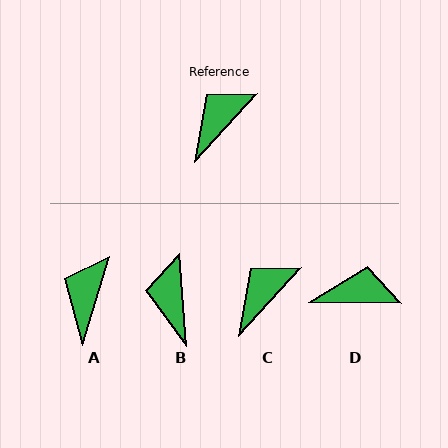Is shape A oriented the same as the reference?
No, it is off by about 26 degrees.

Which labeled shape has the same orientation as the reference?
C.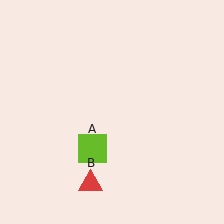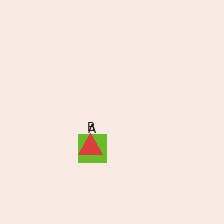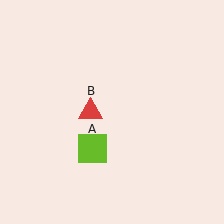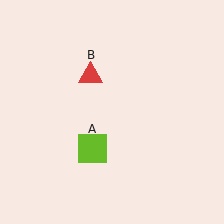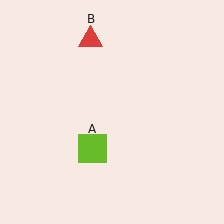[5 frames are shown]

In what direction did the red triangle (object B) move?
The red triangle (object B) moved up.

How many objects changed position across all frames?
1 object changed position: red triangle (object B).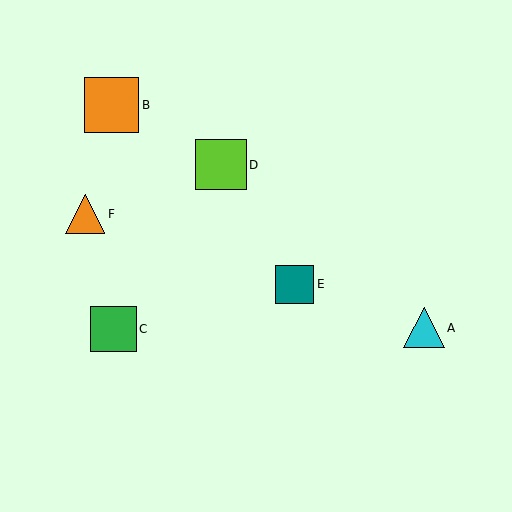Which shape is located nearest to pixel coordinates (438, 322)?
The cyan triangle (labeled A) at (424, 328) is nearest to that location.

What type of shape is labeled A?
Shape A is a cyan triangle.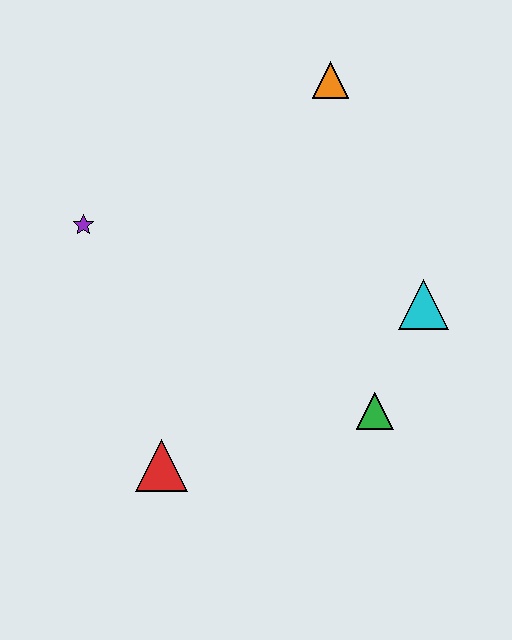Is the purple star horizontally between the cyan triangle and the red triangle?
No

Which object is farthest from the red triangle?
The orange triangle is farthest from the red triangle.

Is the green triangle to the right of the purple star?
Yes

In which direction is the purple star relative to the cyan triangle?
The purple star is to the left of the cyan triangle.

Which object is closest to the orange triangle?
The cyan triangle is closest to the orange triangle.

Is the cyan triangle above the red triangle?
Yes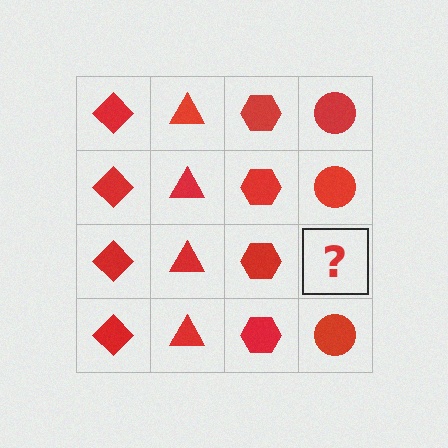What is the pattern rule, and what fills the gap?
The rule is that each column has a consistent shape. The gap should be filled with a red circle.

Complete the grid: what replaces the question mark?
The question mark should be replaced with a red circle.